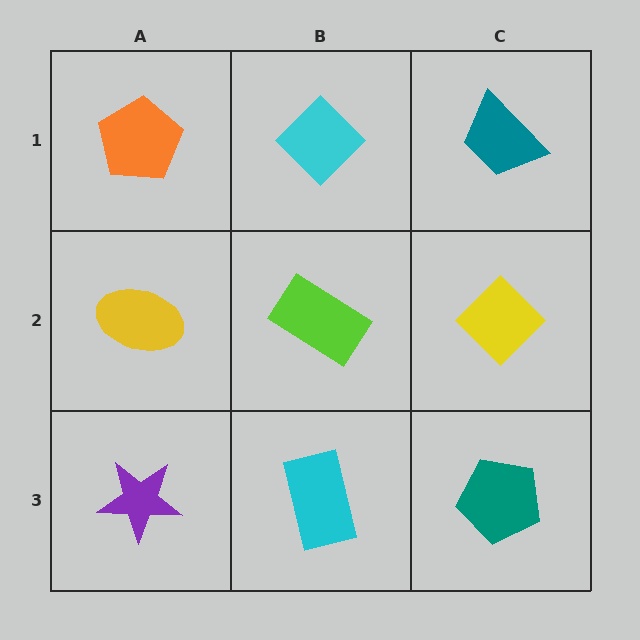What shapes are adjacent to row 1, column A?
A yellow ellipse (row 2, column A), a cyan diamond (row 1, column B).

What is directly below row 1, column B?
A lime rectangle.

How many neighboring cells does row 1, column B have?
3.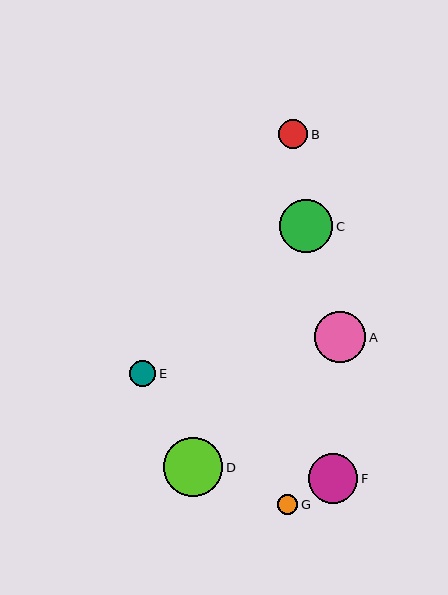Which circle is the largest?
Circle D is the largest with a size of approximately 59 pixels.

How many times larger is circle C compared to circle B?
Circle C is approximately 1.8 times the size of circle B.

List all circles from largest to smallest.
From largest to smallest: D, C, A, F, B, E, G.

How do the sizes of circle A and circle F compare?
Circle A and circle F are approximately the same size.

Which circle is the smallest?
Circle G is the smallest with a size of approximately 20 pixels.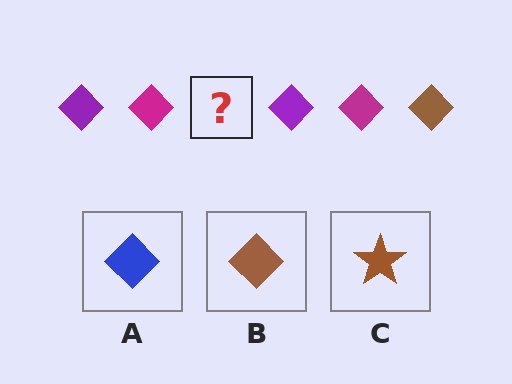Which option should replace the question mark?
Option B.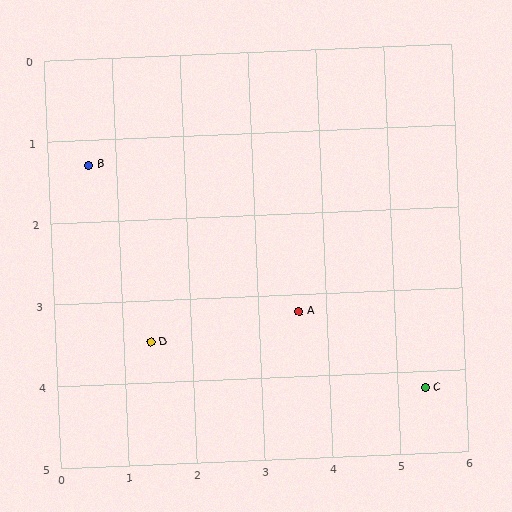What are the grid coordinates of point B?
Point B is at approximately (0.6, 1.3).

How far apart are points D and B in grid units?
Points D and B are about 2.3 grid units apart.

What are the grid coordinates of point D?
Point D is at approximately (1.4, 3.5).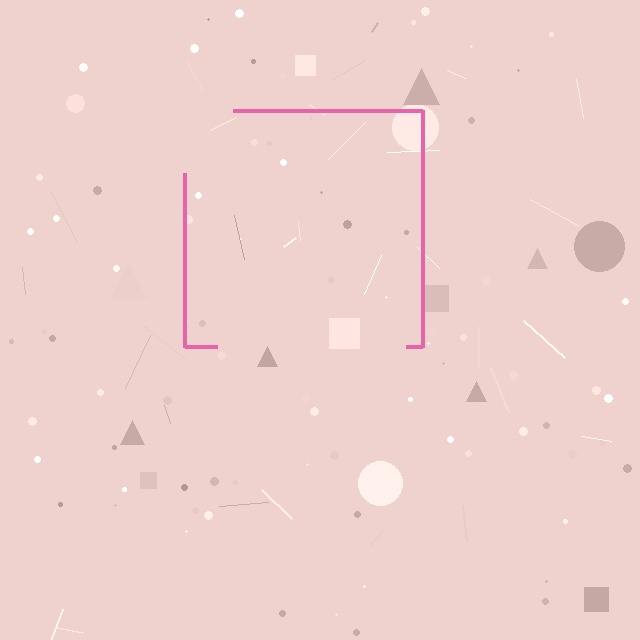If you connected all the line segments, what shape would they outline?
They would outline a square.